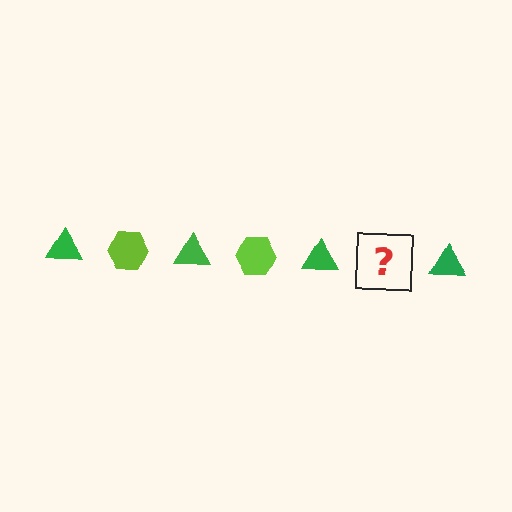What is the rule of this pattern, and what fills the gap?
The rule is that the pattern alternates between green triangle and lime hexagon. The gap should be filled with a lime hexagon.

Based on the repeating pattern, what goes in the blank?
The blank should be a lime hexagon.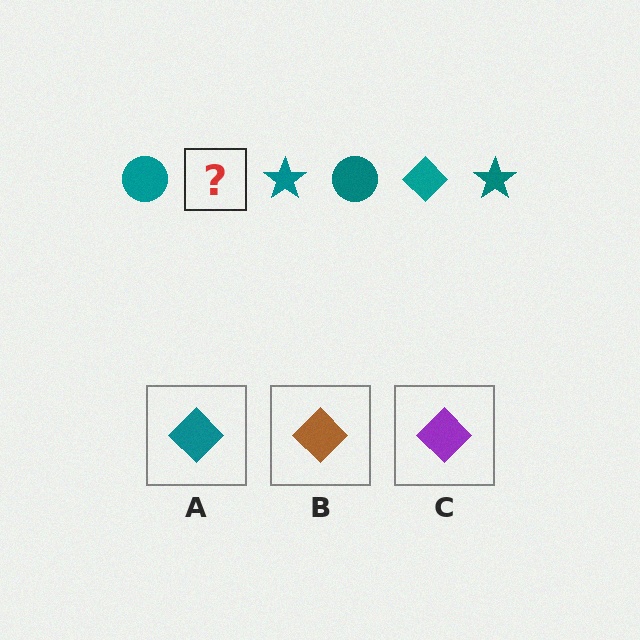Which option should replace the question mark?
Option A.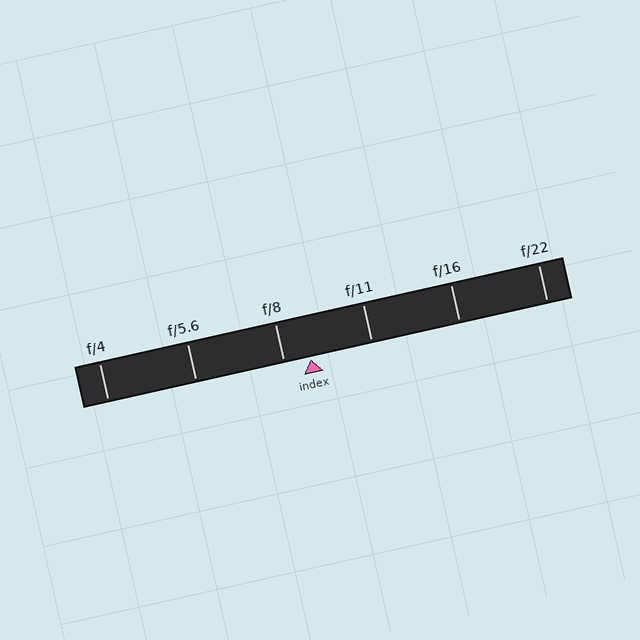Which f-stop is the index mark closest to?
The index mark is closest to f/8.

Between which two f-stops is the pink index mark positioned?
The index mark is between f/8 and f/11.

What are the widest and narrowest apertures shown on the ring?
The widest aperture shown is f/4 and the narrowest is f/22.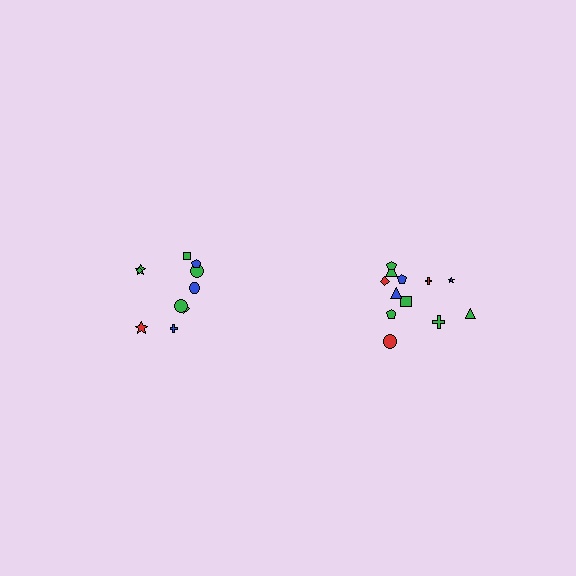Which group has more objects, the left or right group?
The right group.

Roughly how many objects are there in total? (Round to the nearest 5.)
Roughly 20 objects in total.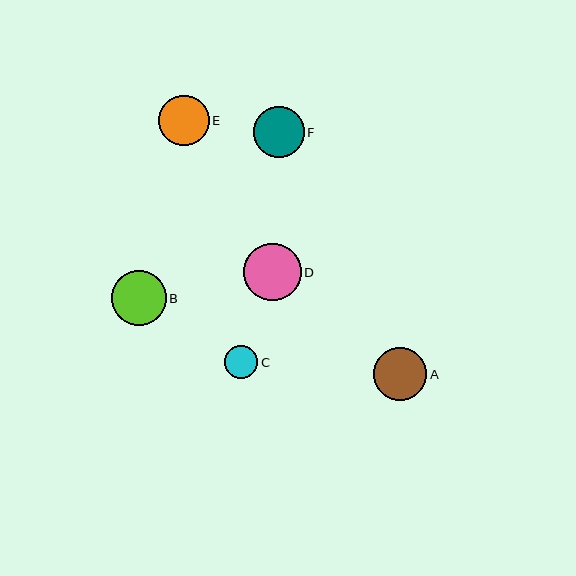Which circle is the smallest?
Circle C is the smallest with a size of approximately 33 pixels.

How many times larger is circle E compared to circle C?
Circle E is approximately 1.5 times the size of circle C.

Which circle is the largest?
Circle D is the largest with a size of approximately 58 pixels.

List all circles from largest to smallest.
From largest to smallest: D, B, A, E, F, C.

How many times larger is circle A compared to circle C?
Circle A is approximately 1.6 times the size of circle C.